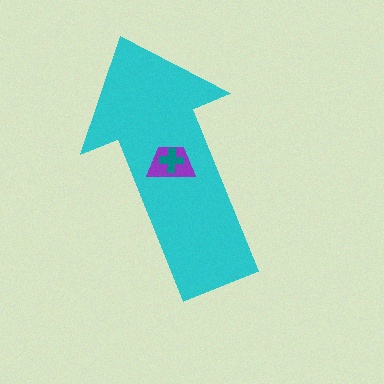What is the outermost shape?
The cyan arrow.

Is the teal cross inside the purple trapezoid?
Yes.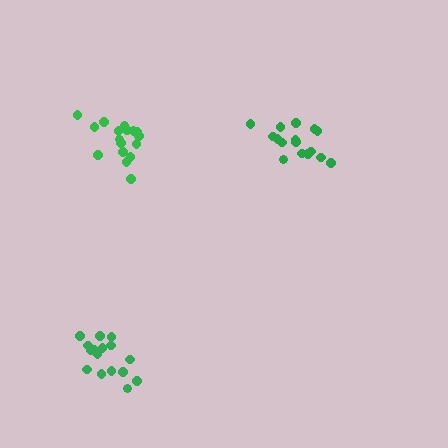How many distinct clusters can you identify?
There are 3 distinct clusters.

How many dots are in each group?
Group 1: 16 dots, Group 2: 17 dots, Group 3: 16 dots (49 total).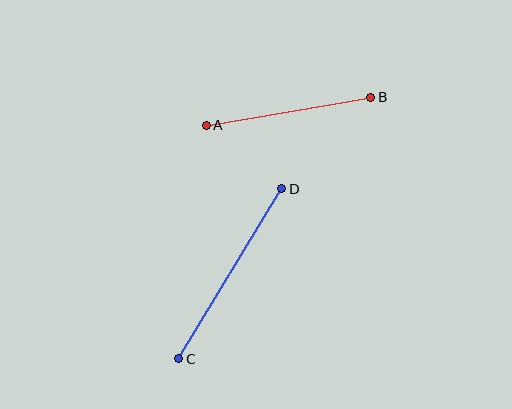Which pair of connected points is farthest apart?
Points C and D are farthest apart.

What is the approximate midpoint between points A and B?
The midpoint is at approximately (288, 111) pixels.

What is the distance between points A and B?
The distance is approximately 167 pixels.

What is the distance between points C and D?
The distance is approximately 199 pixels.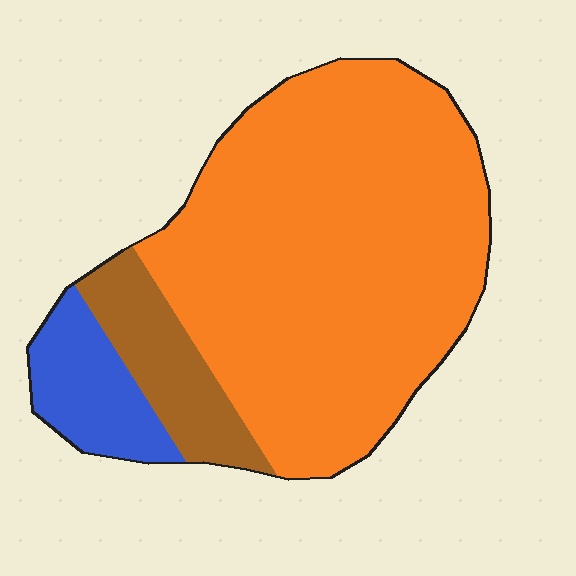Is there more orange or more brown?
Orange.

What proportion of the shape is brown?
Brown covers roughly 15% of the shape.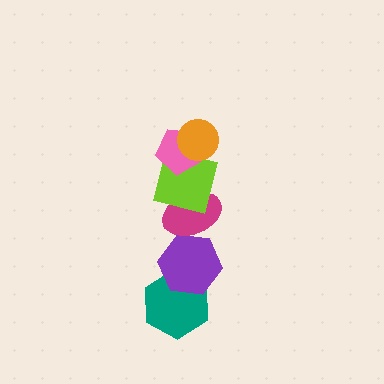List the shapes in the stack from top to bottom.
From top to bottom: the orange circle, the pink pentagon, the lime square, the magenta ellipse, the purple hexagon, the teal hexagon.